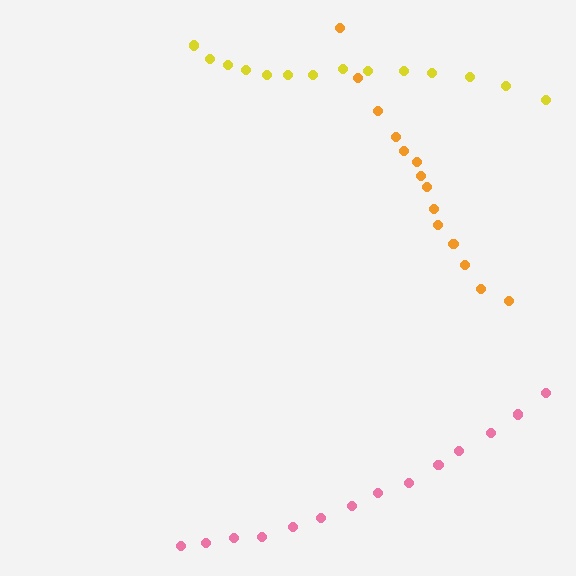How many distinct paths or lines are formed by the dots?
There are 3 distinct paths.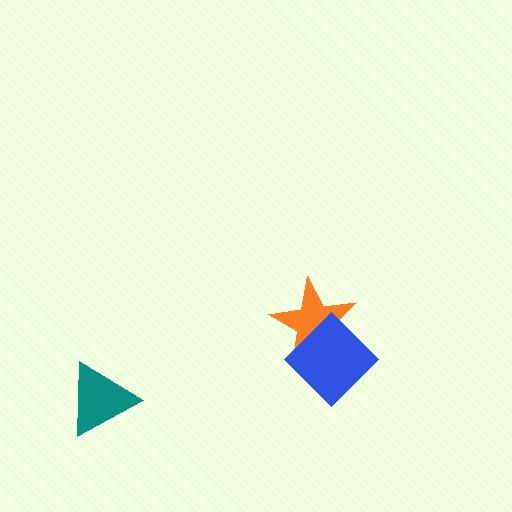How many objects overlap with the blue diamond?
1 object overlaps with the blue diamond.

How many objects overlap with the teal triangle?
0 objects overlap with the teal triangle.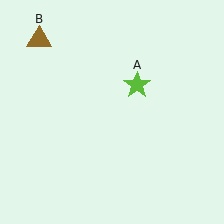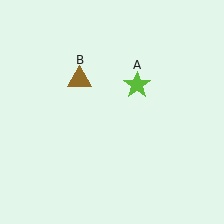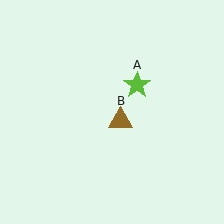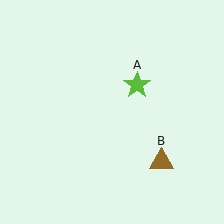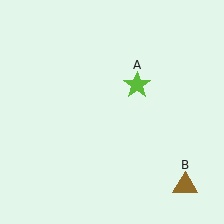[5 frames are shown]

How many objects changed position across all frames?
1 object changed position: brown triangle (object B).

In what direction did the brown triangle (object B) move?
The brown triangle (object B) moved down and to the right.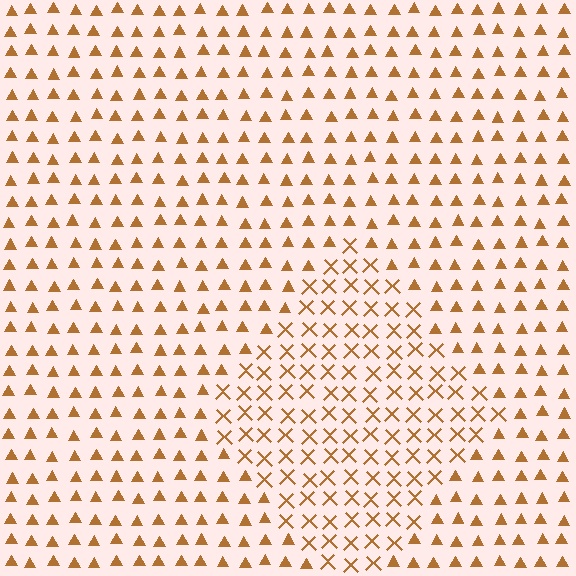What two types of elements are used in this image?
The image uses X marks inside the diamond region and triangles outside it.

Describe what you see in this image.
The image is filled with small brown elements arranged in a uniform grid. A diamond-shaped region contains X marks, while the surrounding area contains triangles. The boundary is defined purely by the change in element shape.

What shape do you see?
I see a diamond.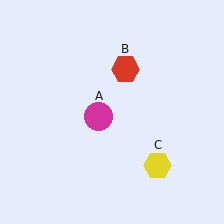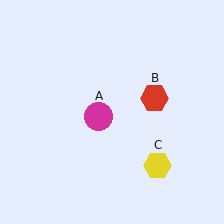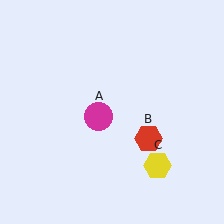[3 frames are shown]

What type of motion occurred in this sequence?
The red hexagon (object B) rotated clockwise around the center of the scene.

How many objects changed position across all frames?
1 object changed position: red hexagon (object B).